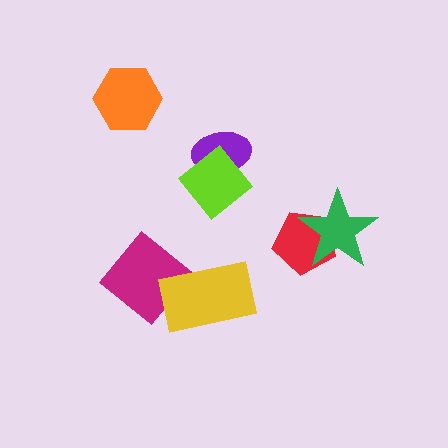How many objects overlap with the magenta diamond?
1 object overlaps with the magenta diamond.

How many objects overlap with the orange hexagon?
0 objects overlap with the orange hexagon.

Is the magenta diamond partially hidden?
Yes, it is partially covered by another shape.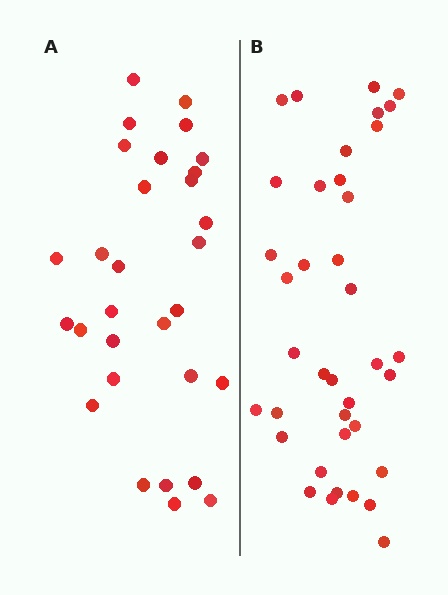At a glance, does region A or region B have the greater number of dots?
Region B (the right region) has more dots.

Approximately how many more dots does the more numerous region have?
Region B has roughly 8 or so more dots than region A.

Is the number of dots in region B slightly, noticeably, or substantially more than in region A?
Region B has noticeably more, but not dramatically so. The ratio is roughly 1.3 to 1.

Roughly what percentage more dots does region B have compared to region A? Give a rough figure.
About 25% more.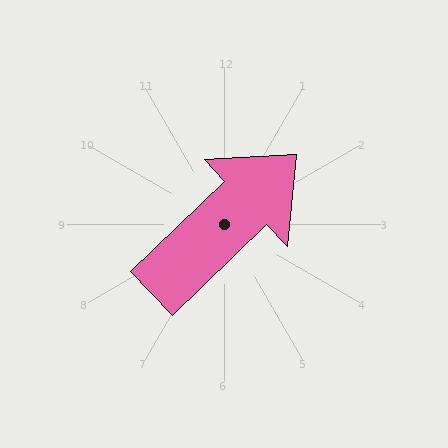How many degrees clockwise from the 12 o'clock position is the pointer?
Approximately 46 degrees.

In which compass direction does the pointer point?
Northeast.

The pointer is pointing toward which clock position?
Roughly 2 o'clock.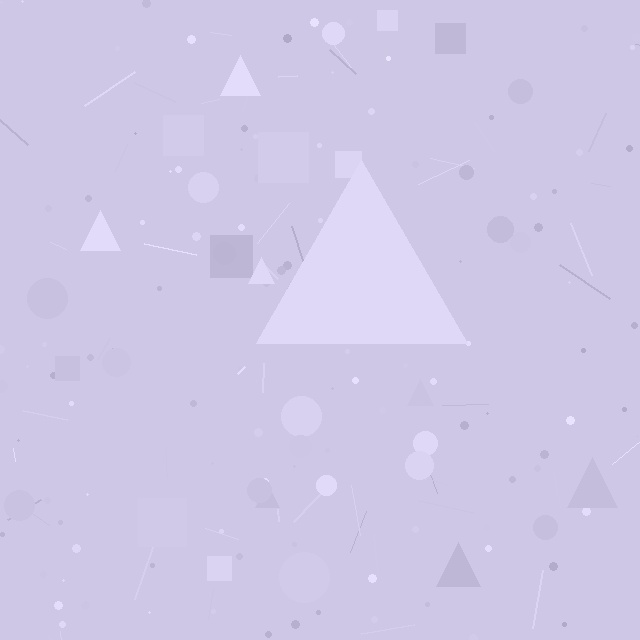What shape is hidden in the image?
A triangle is hidden in the image.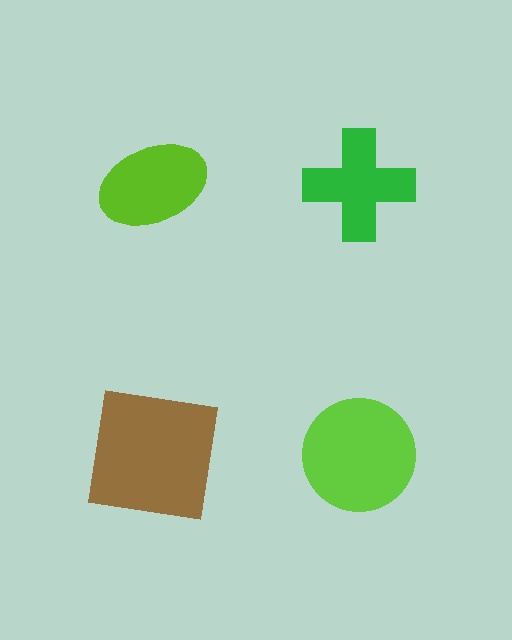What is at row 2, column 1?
A brown square.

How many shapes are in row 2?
2 shapes.